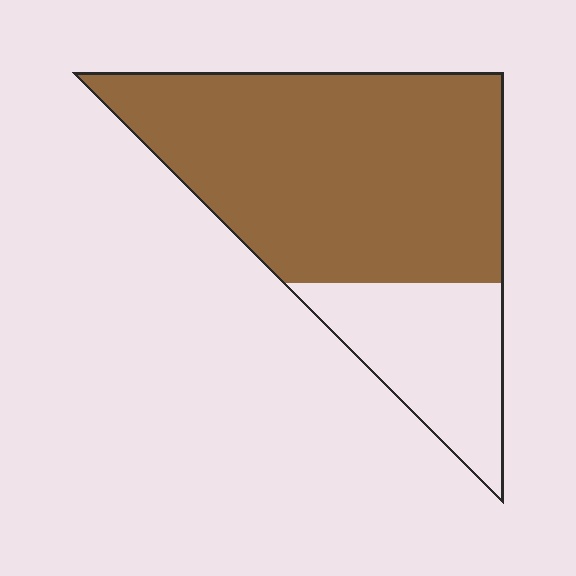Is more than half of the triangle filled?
Yes.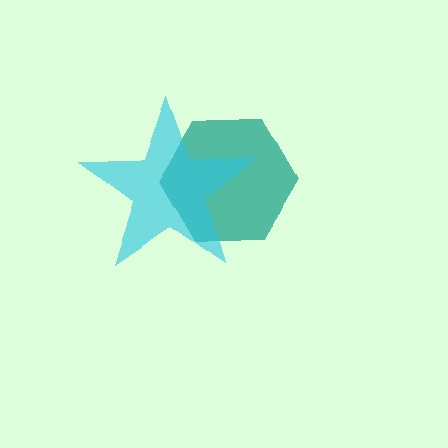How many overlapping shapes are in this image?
There are 2 overlapping shapes in the image.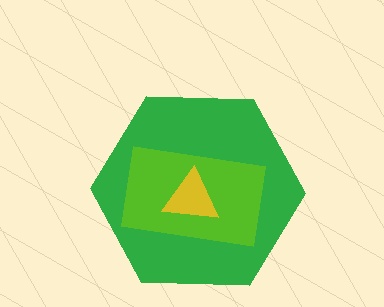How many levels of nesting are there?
3.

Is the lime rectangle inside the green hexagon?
Yes.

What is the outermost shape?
The green hexagon.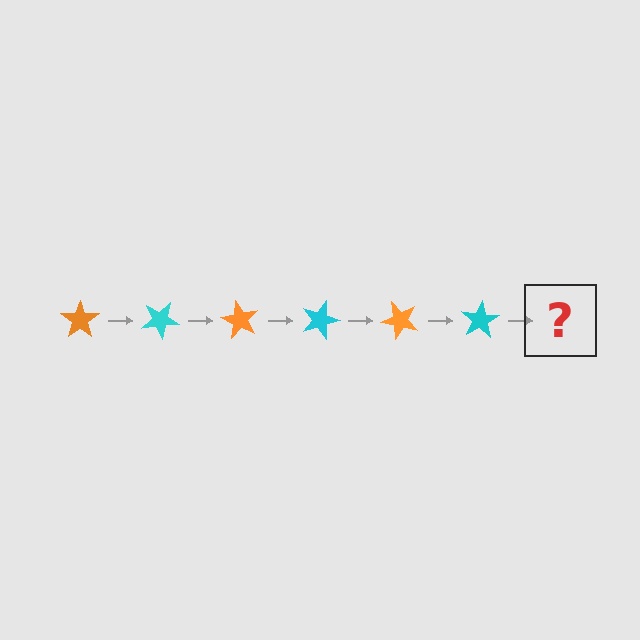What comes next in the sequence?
The next element should be an orange star, rotated 180 degrees from the start.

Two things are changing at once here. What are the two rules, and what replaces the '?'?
The two rules are that it rotates 30 degrees each step and the color cycles through orange and cyan. The '?' should be an orange star, rotated 180 degrees from the start.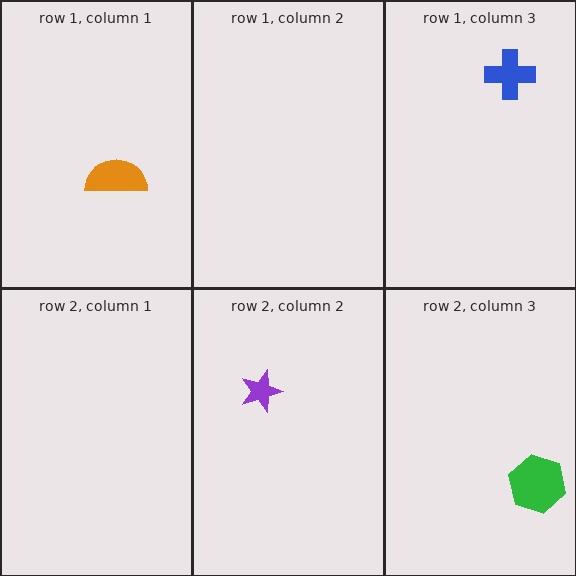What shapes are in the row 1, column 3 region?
The blue cross.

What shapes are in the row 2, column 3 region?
The green hexagon.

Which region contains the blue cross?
The row 1, column 3 region.